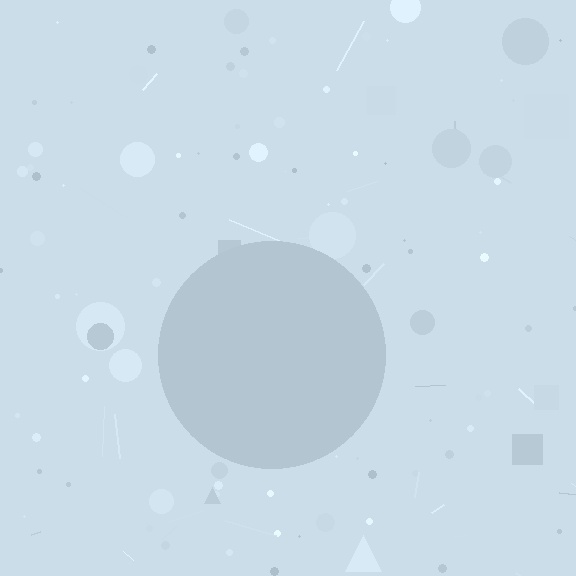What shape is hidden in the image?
A circle is hidden in the image.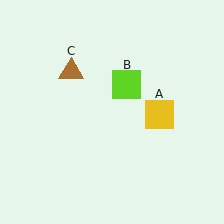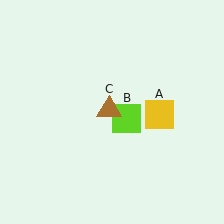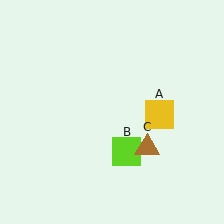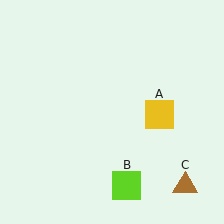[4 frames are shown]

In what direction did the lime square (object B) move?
The lime square (object B) moved down.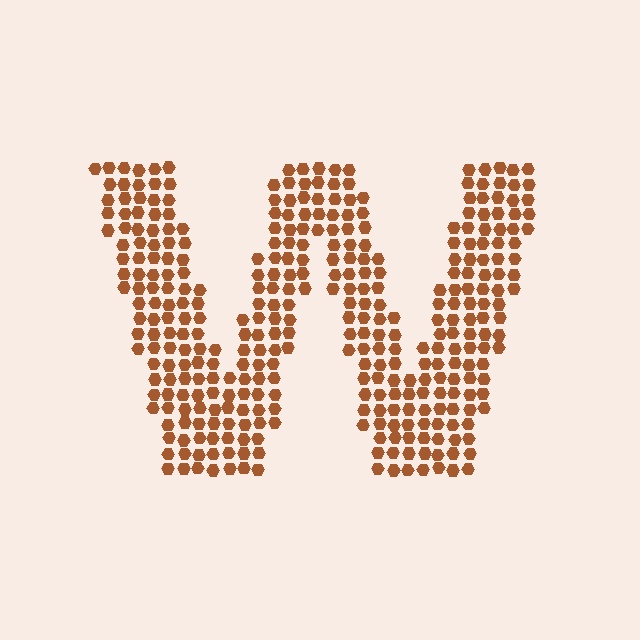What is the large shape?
The large shape is the letter W.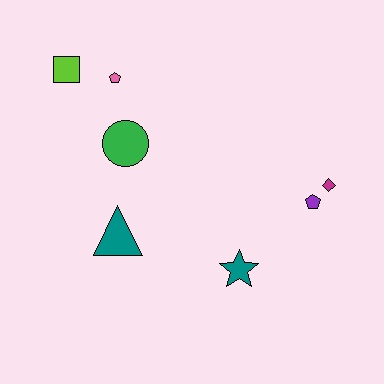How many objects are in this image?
There are 7 objects.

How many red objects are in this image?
There are no red objects.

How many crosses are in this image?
There are no crosses.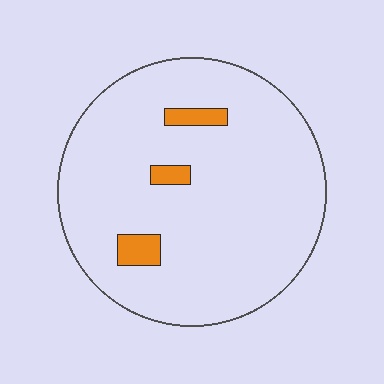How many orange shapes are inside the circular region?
3.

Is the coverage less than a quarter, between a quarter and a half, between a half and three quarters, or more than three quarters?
Less than a quarter.